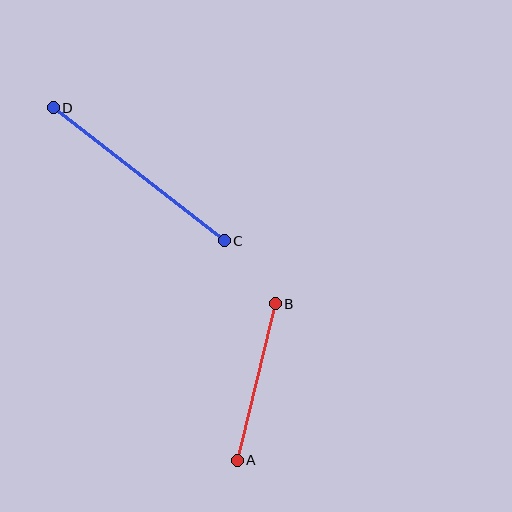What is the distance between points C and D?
The distance is approximately 217 pixels.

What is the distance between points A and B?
The distance is approximately 161 pixels.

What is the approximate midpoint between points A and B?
The midpoint is at approximately (256, 382) pixels.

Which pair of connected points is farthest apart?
Points C and D are farthest apart.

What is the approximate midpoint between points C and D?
The midpoint is at approximately (139, 174) pixels.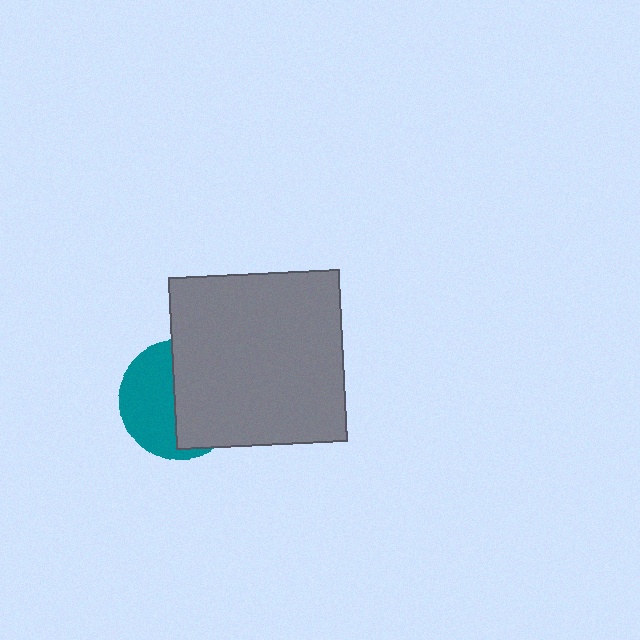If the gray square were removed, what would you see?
You would see the complete teal circle.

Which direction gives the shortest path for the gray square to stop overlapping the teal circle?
Moving right gives the shortest separation.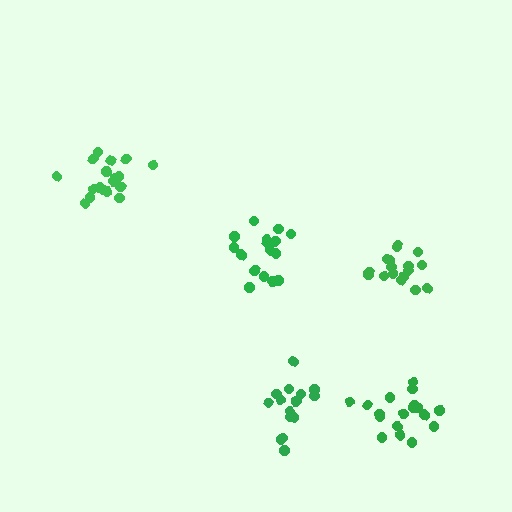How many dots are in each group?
Group 1: 16 dots, Group 2: 17 dots, Group 3: 18 dots, Group 4: 18 dots, Group 5: 15 dots (84 total).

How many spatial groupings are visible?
There are 5 spatial groupings.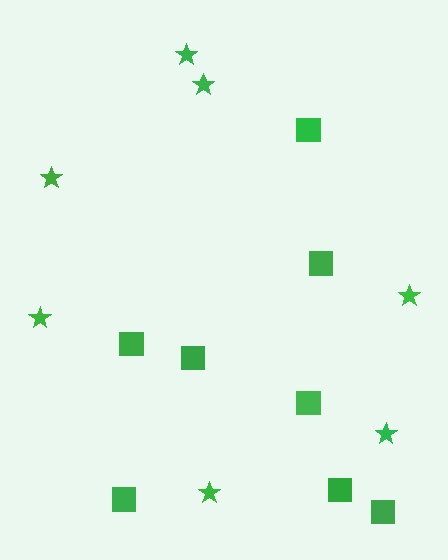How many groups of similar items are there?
There are 2 groups: one group of stars (7) and one group of squares (8).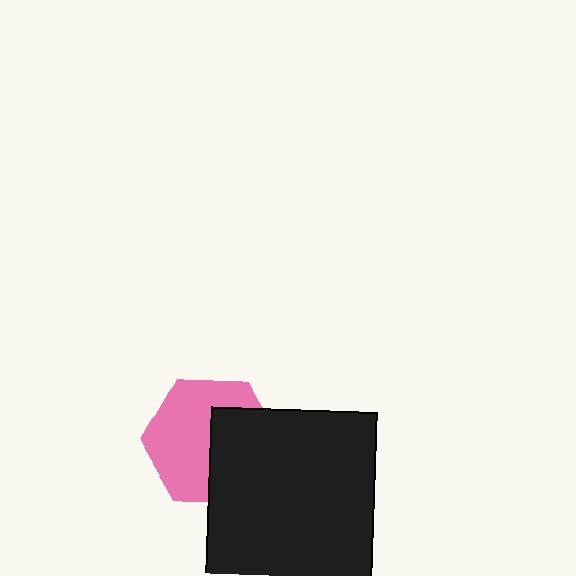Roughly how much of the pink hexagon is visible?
About half of it is visible (roughly 58%).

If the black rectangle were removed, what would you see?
You would see the complete pink hexagon.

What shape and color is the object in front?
The object in front is a black rectangle.